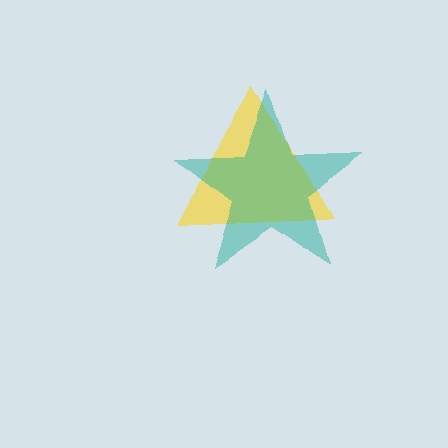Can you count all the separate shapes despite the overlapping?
Yes, there are 2 separate shapes.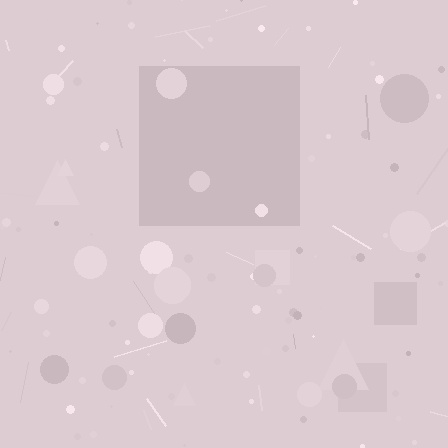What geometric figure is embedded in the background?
A square is embedded in the background.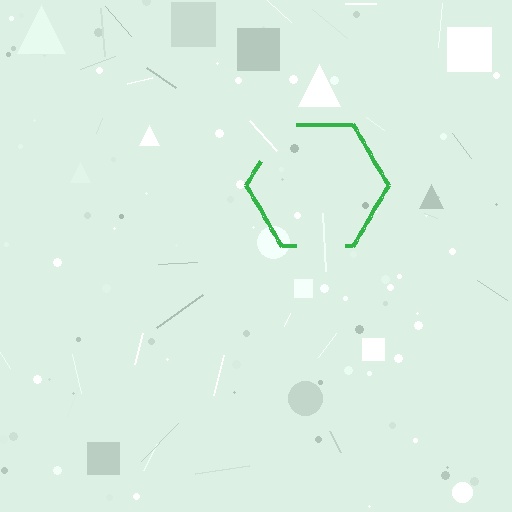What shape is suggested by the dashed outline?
The dashed outline suggests a hexagon.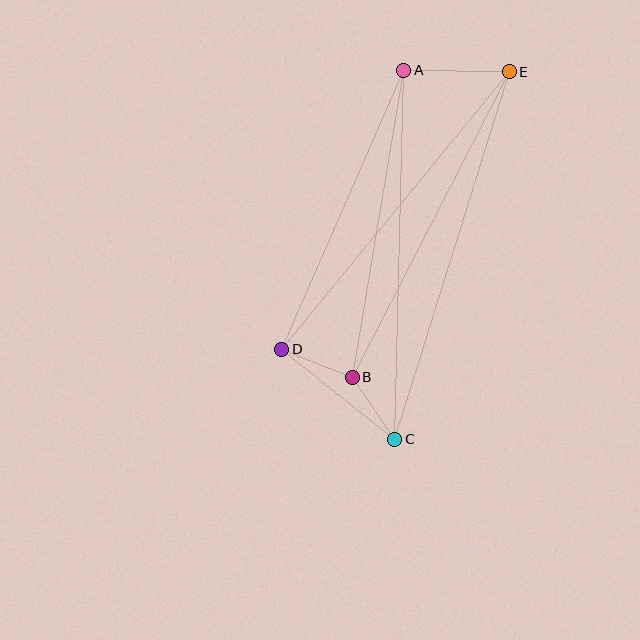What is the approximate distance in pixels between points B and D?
The distance between B and D is approximately 76 pixels.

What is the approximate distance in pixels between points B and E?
The distance between B and E is approximately 344 pixels.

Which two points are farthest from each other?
Points C and E are farthest from each other.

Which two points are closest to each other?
Points B and C are closest to each other.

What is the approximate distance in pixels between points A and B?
The distance between A and B is approximately 311 pixels.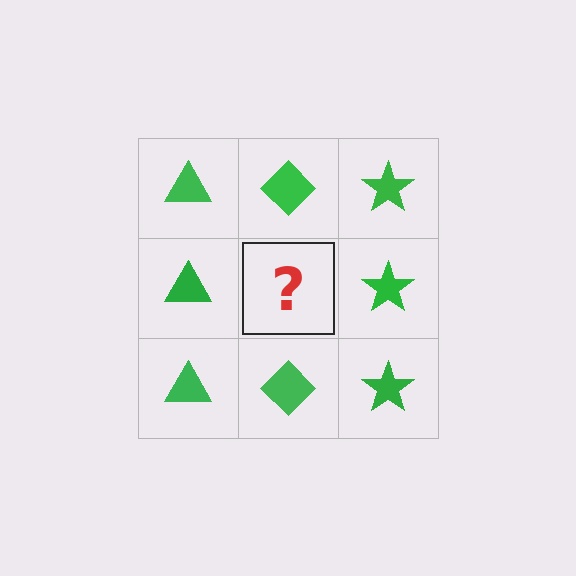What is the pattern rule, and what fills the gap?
The rule is that each column has a consistent shape. The gap should be filled with a green diamond.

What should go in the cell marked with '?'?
The missing cell should contain a green diamond.